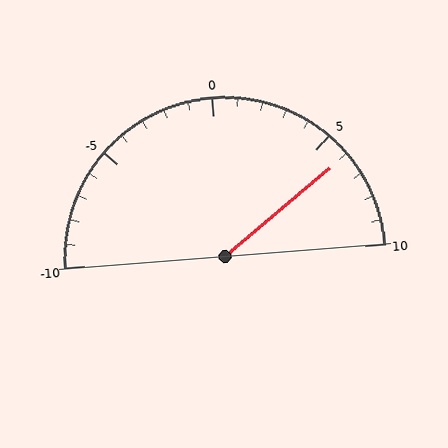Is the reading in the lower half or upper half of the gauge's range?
The reading is in the upper half of the range (-10 to 10).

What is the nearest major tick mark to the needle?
The nearest major tick mark is 5.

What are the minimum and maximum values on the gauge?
The gauge ranges from -10 to 10.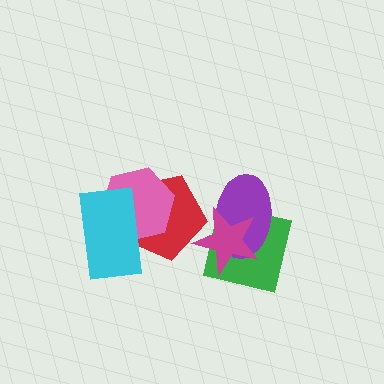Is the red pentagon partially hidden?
Yes, it is partially covered by another shape.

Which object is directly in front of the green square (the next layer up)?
The purple ellipse is directly in front of the green square.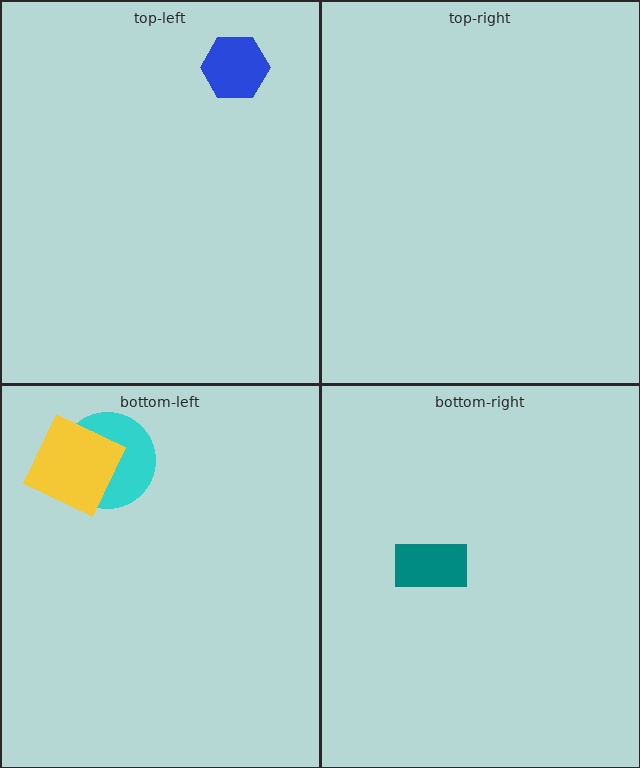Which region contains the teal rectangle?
The bottom-right region.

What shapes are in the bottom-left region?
The cyan circle, the yellow square.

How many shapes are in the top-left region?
1.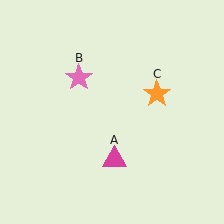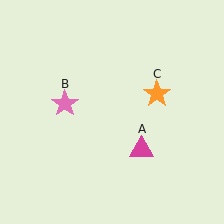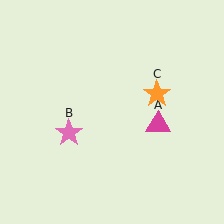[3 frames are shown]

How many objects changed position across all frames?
2 objects changed position: magenta triangle (object A), pink star (object B).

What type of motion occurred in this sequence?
The magenta triangle (object A), pink star (object B) rotated counterclockwise around the center of the scene.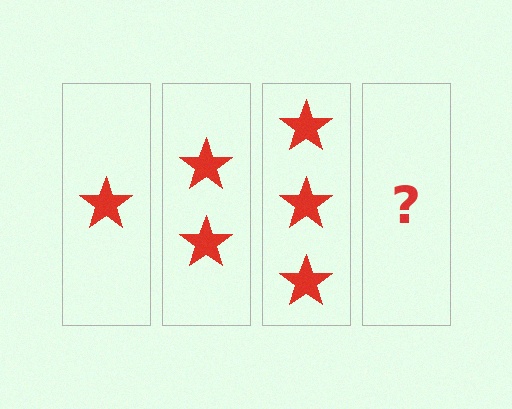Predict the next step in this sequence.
The next step is 4 stars.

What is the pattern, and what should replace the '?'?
The pattern is that each step adds one more star. The '?' should be 4 stars.